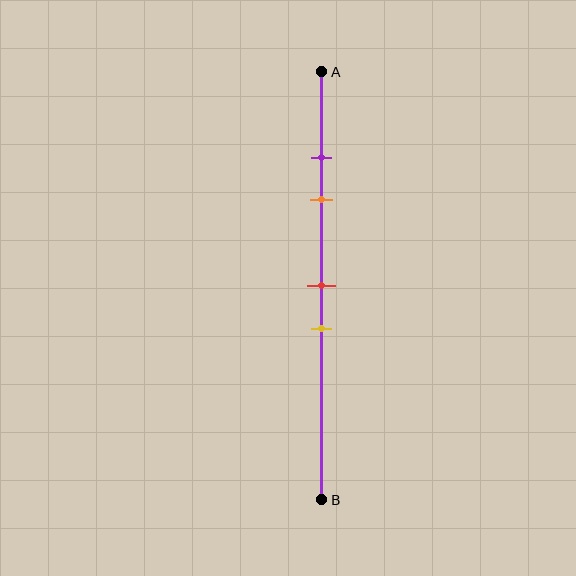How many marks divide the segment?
There are 4 marks dividing the segment.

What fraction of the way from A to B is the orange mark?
The orange mark is approximately 30% (0.3) of the way from A to B.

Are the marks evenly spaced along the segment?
No, the marks are not evenly spaced.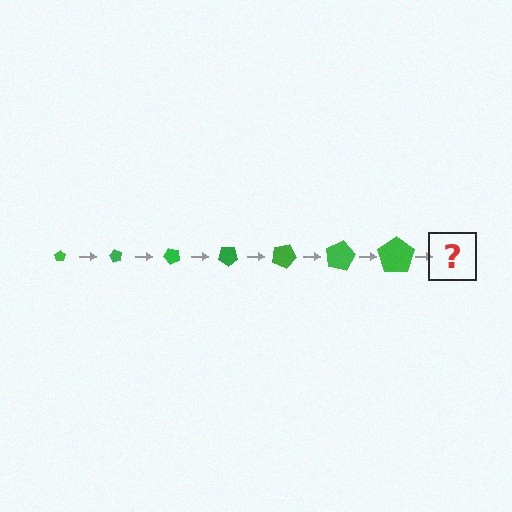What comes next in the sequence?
The next element should be a pentagon, larger than the previous one and rotated 420 degrees from the start.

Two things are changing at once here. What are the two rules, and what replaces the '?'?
The two rules are that the pentagon grows larger each step and it rotates 60 degrees each step. The '?' should be a pentagon, larger than the previous one and rotated 420 degrees from the start.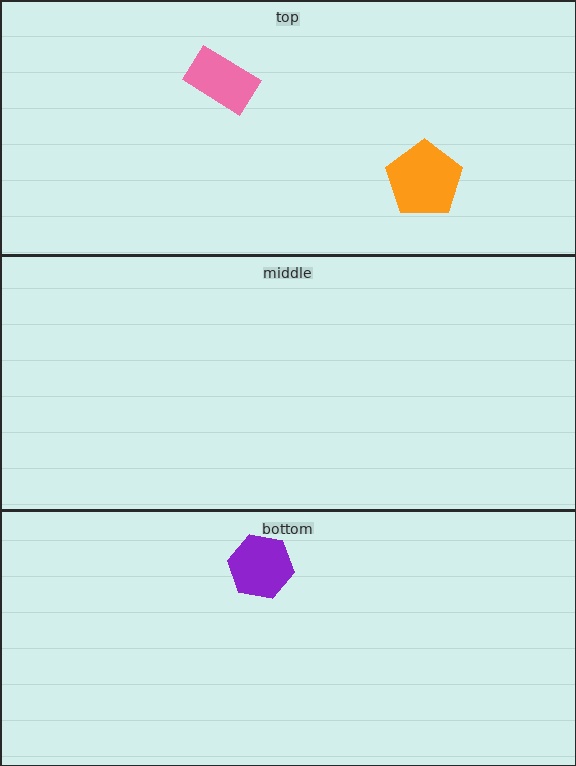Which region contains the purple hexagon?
The bottom region.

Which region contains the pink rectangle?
The top region.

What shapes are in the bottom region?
The purple hexagon.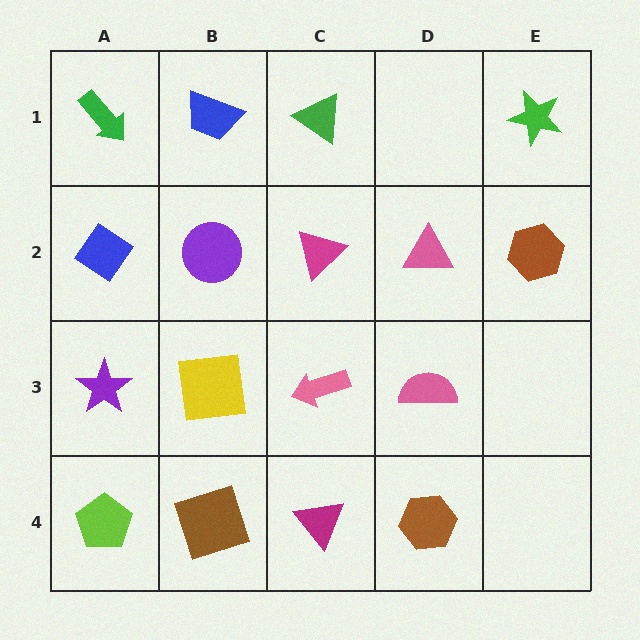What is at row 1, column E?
A green star.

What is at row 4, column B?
A brown square.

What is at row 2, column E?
A brown hexagon.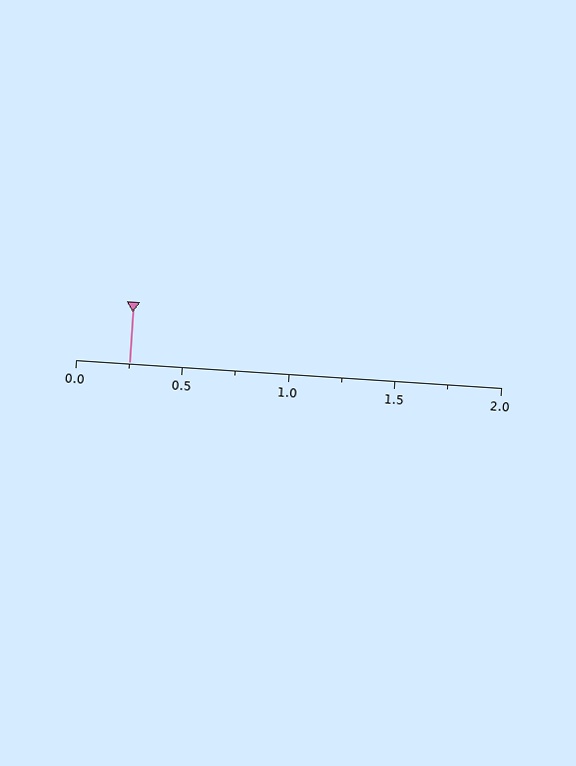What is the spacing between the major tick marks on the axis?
The major ticks are spaced 0.5 apart.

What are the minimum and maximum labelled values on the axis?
The axis runs from 0.0 to 2.0.